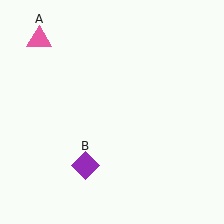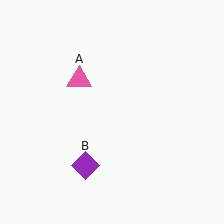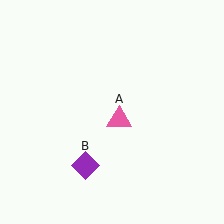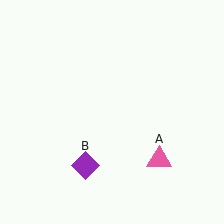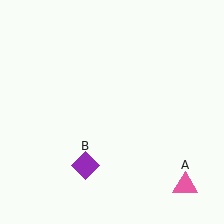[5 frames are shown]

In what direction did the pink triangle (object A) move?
The pink triangle (object A) moved down and to the right.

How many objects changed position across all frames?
1 object changed position: pink triangle (object A).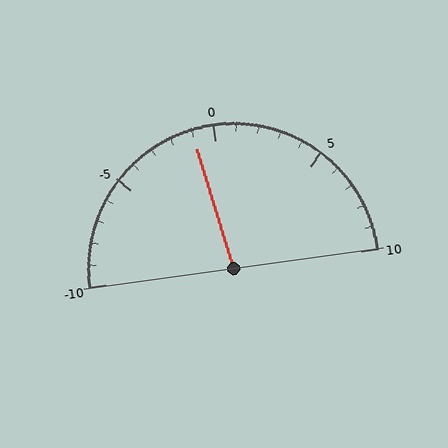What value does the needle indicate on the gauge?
The needle indicates approximately -1.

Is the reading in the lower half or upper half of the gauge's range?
The reading is in the lower half of the range (-10 to 10).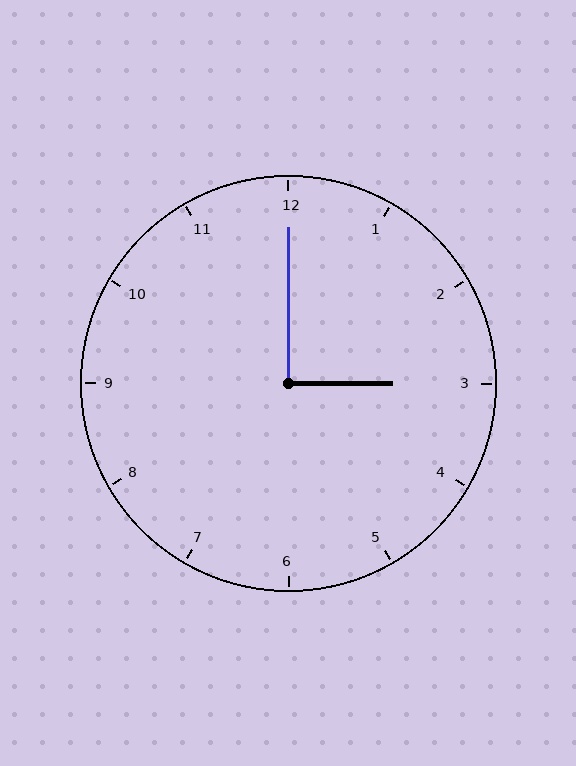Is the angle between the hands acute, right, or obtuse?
It is right.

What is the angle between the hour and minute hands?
Approximately 90 degrees.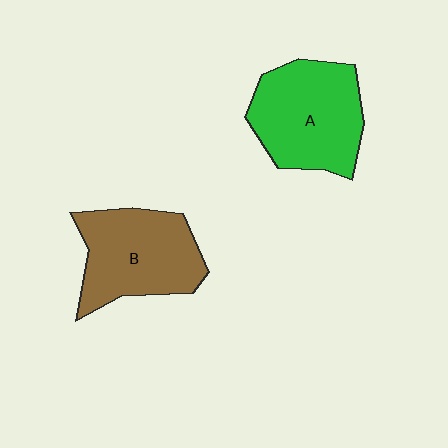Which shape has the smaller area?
Shape B (brown).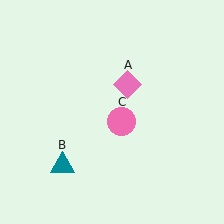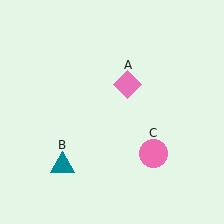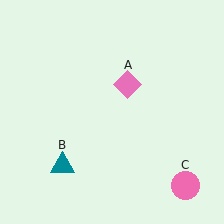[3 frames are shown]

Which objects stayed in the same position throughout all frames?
Pink diamond (object A) and teal triangle (object B) remained stationary.